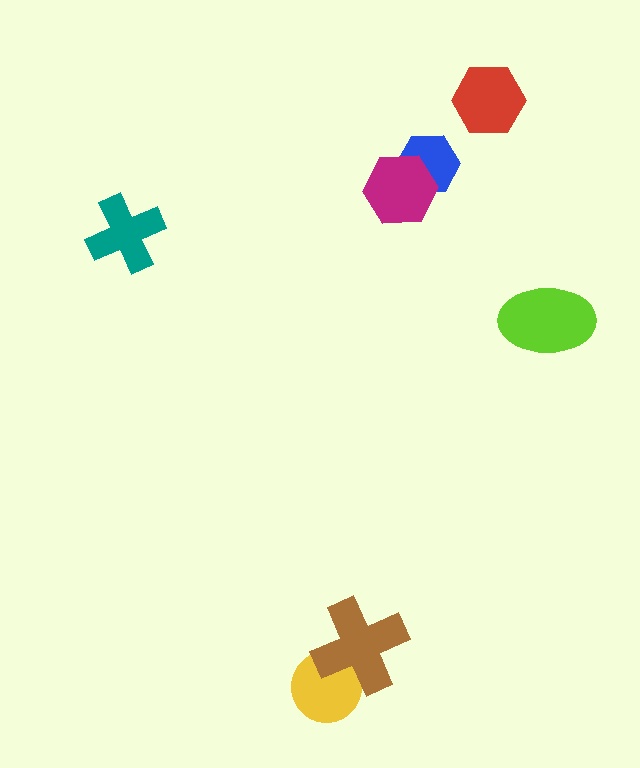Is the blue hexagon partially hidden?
Yes, it is partially covered by another shape.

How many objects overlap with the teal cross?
0 objects overlap with the teal cross.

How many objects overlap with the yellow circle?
1 object overlaps with the yellow circle.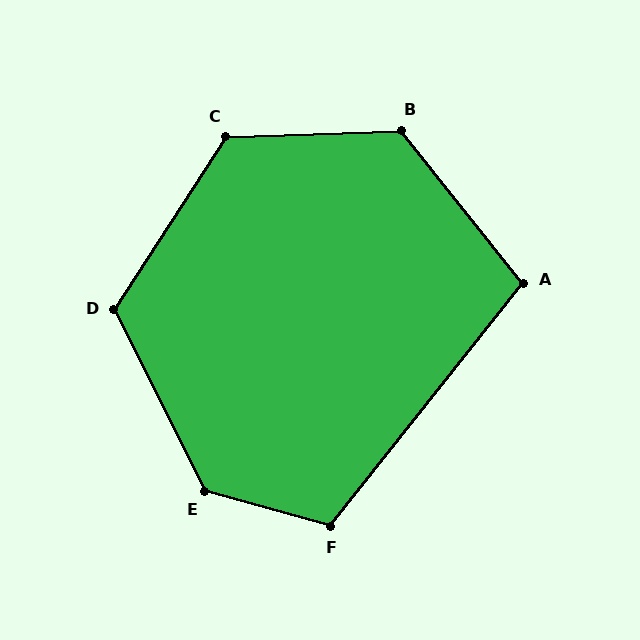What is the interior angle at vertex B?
Approximately 126 degrees (obtuse).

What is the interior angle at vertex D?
Approximately 121 degrees (obtuse).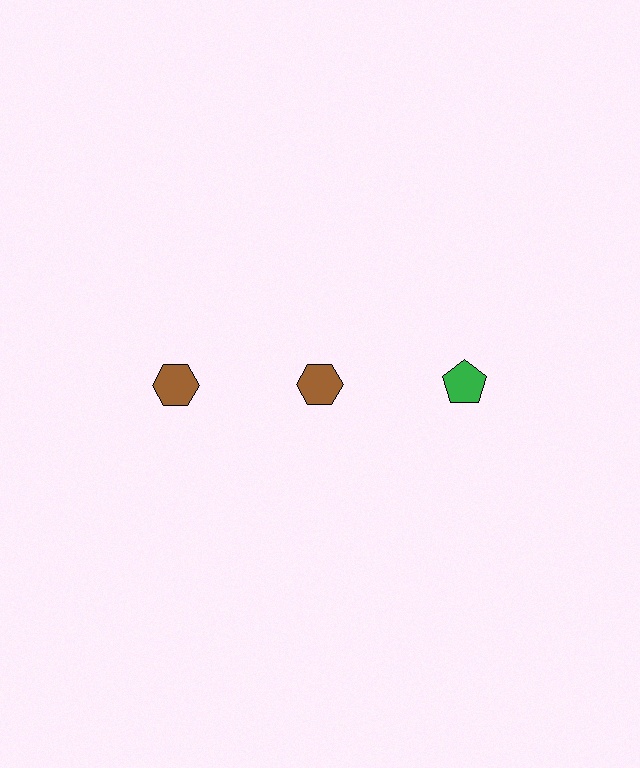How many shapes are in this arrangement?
There are 3 shapes arranged in a grid pattern.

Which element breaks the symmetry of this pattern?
The green pentagon in the top row, center column breaks the symmetry. All other shapes are brown hexagons.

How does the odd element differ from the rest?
It differs in both color (green instead of brown) and shape (pentagon instead of hexagon).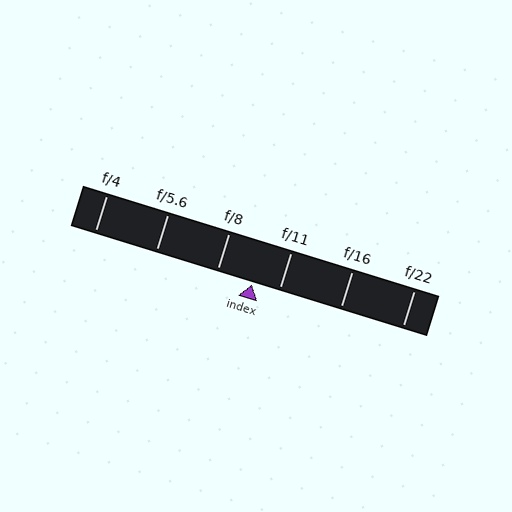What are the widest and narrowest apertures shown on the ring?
The widest aperture shown is f/4 and the narrowest is f/22.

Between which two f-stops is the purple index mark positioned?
The index mark is between f/8 and f/11.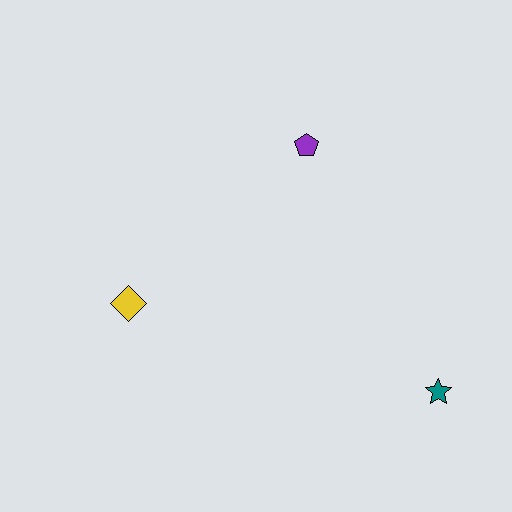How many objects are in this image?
There are 3 objects.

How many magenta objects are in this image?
There are no magenta objects.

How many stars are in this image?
There is 1 star.